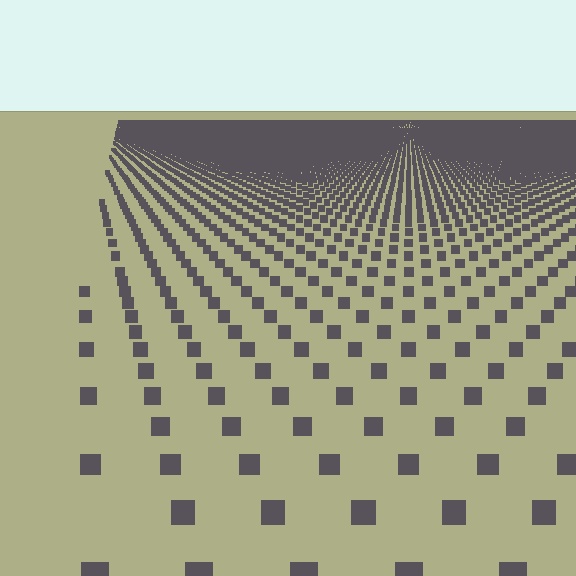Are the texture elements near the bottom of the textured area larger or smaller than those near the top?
Larger. Near the bottom, elements are closer to the viewer and appear at a bigger on-screen size.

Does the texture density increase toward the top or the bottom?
Density increases toward the top.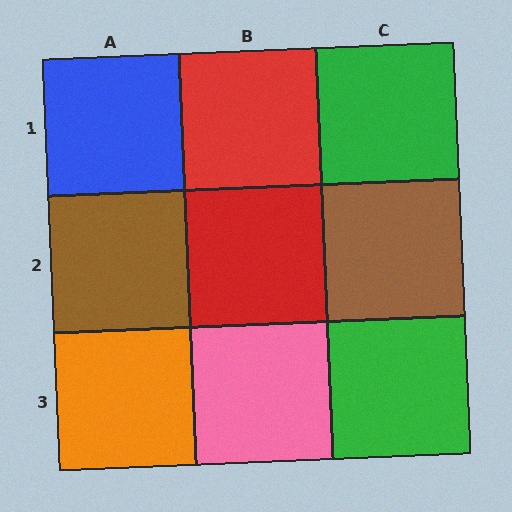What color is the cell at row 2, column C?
Brown.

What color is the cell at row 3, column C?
Green.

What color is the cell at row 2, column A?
Brown.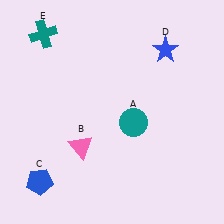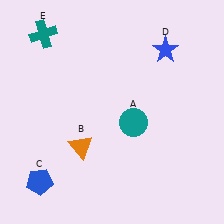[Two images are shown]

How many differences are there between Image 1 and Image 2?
There is 1 difference between the two images.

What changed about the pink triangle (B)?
In Image 1, B is pink. In Image 2, it changed to orange.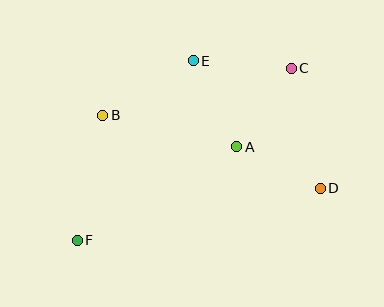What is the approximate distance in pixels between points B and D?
The distance between B and D is approximately 230 pixels.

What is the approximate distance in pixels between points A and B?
The distance between A and B is approximately 138 pixels.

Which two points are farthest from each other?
Points C and F are farthest from each other.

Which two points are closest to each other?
Points A and D are closest to each other.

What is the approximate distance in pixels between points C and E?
The distance between C and E is approximately 98 pixels.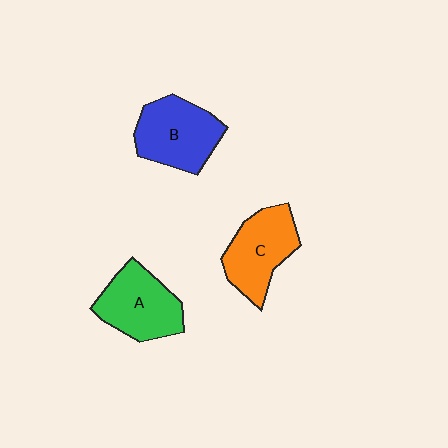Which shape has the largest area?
Shape B (blue).